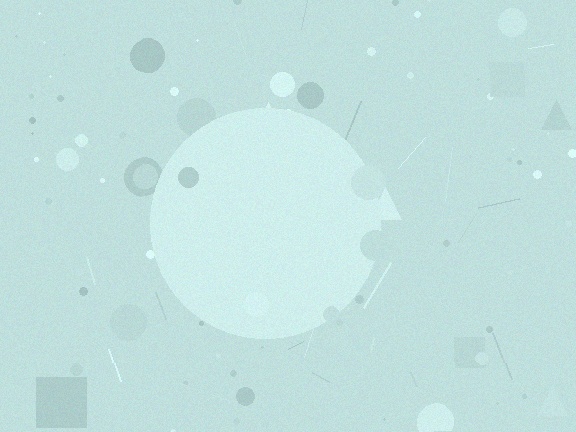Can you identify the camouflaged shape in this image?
The camouflaged shape is a circle.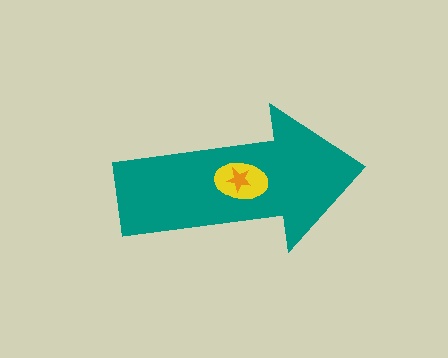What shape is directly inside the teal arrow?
The yellow ellipse.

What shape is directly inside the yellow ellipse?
The orange star.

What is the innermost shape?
The orange star.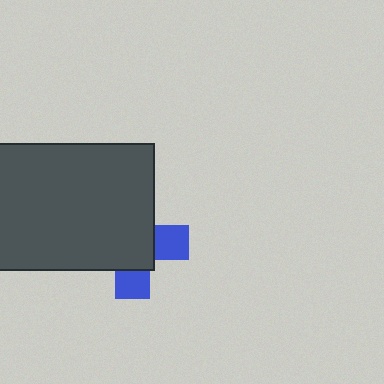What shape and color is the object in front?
The object in front is a dark gray rectangle.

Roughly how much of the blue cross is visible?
A small part of it is visible (roughly 32%).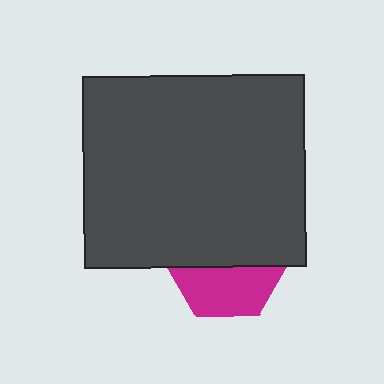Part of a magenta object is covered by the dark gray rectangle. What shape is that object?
It is a hexagon.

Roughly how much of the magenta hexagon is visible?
A small part of it is visible (roughly 44%).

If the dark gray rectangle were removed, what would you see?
You would see the complete magenta hexagon.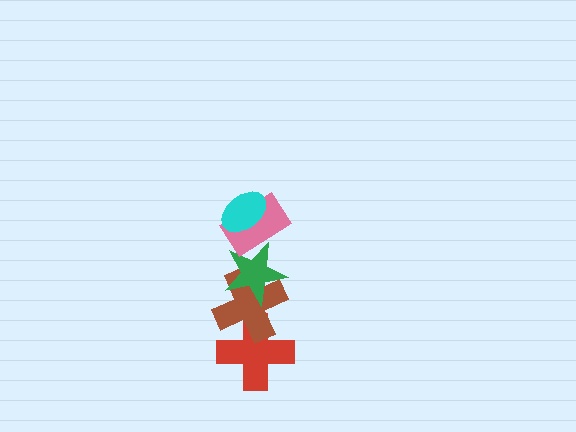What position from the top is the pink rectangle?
The pink rectangle is 2nd from the top.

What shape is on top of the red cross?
The brown cross is on top of the red cross.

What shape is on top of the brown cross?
The green star is on top of the brown cross.